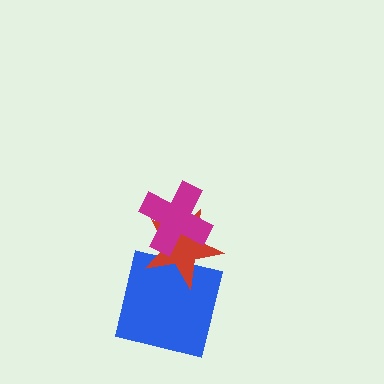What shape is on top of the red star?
The magenta cross is on top of the red star.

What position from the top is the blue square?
The blue square is 3rd from the top.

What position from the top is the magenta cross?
The magenta cross is 1st from the top.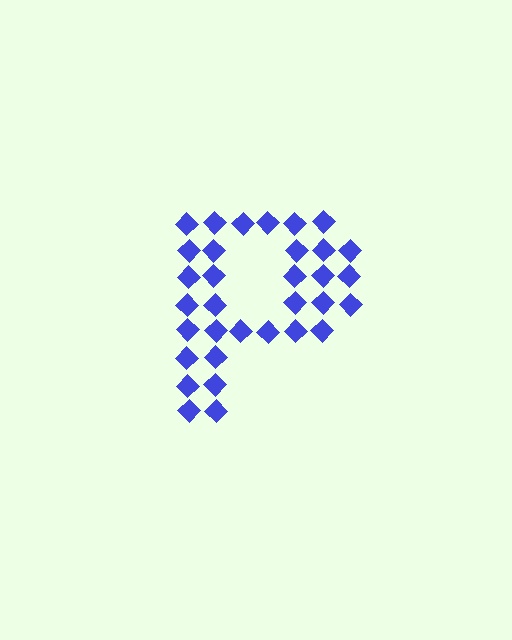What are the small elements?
The small elements are diamonds.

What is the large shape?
The large shape is the letter P.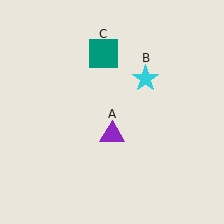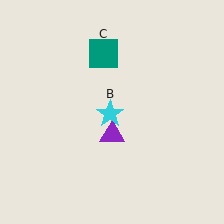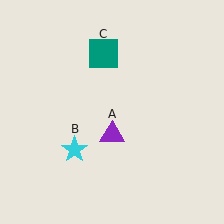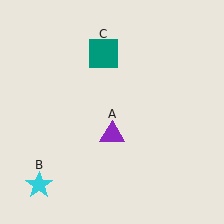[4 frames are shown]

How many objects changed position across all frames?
1 object changed position: cyan star (object B).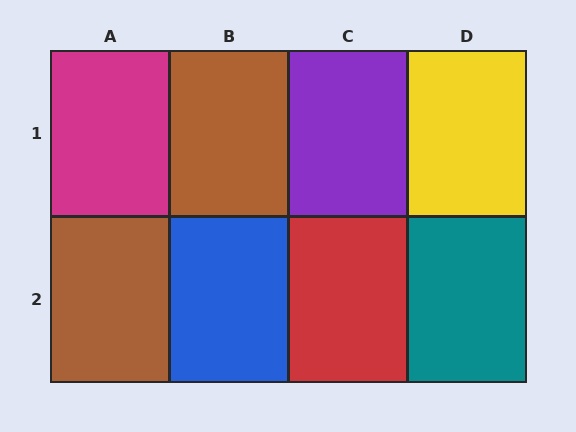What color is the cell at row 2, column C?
Red.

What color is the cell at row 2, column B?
Blue.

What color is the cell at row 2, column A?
Brown.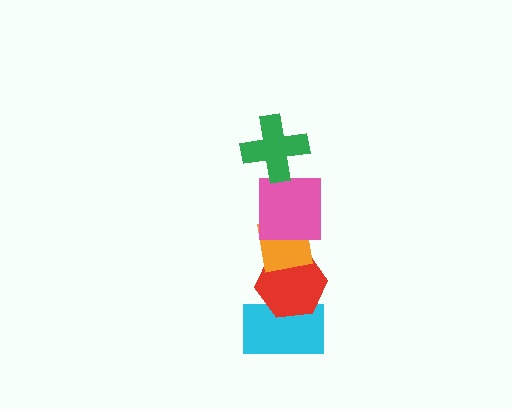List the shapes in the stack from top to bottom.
From top to bottom: the green cross, the pink square, the orange square, the red hexagon, the cyan rectangle.